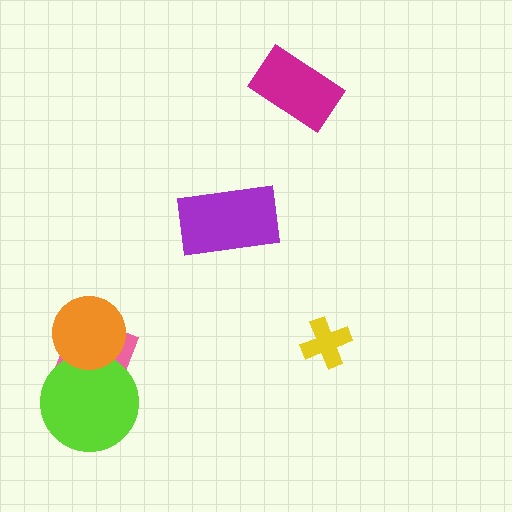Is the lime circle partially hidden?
Yes, it is partially covered by another shape.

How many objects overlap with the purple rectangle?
0 objects overlap with the purple rectangle.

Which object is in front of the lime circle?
The orange circle is in front of the lime circle.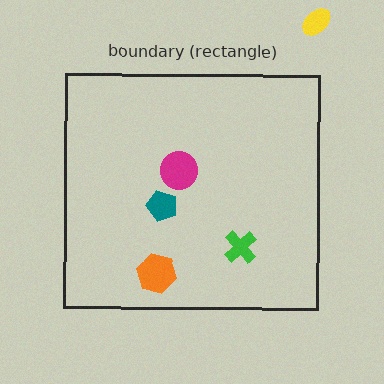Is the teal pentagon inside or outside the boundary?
Inside.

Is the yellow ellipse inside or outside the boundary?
Outside.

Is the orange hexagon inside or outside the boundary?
Inside.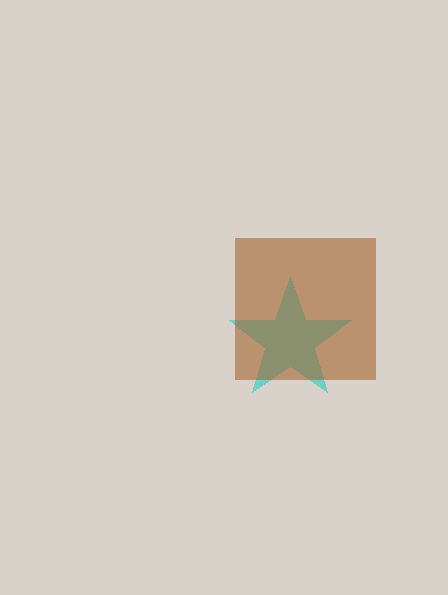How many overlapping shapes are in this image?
There are 2 overlapping shapes in the image.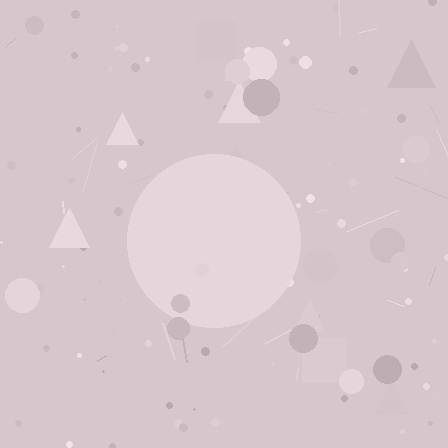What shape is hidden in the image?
A circle is hidden in the image.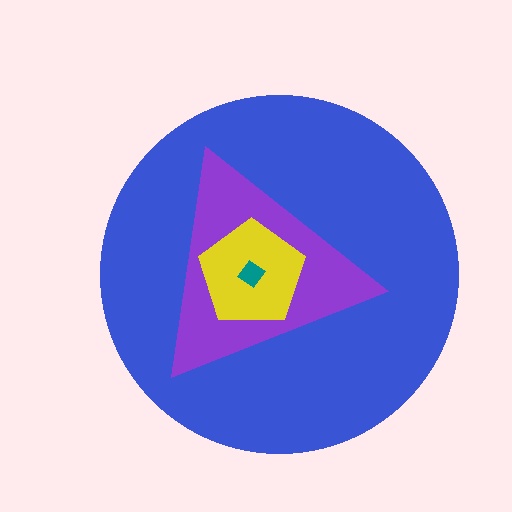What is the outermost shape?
The blue circle.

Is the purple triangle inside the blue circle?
Yes.